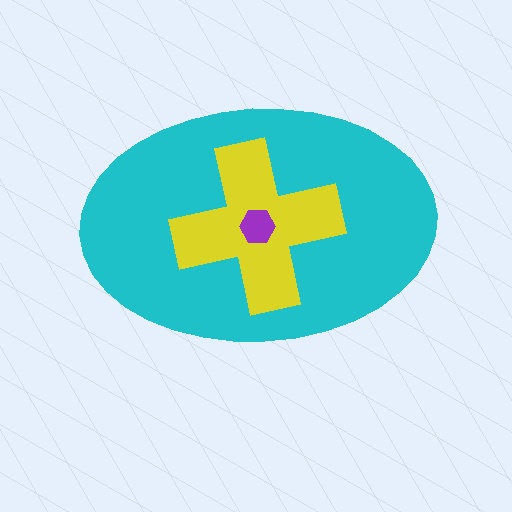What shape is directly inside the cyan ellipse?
The yellow cross.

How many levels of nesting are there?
3.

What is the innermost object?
The purple hexagon.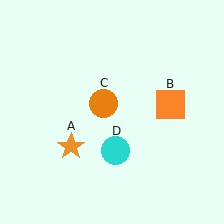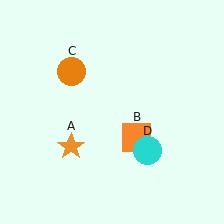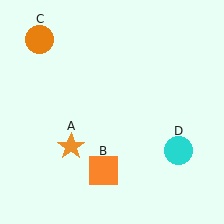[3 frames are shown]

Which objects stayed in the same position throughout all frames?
Orange star (object A) remained stationary.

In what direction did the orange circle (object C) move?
The orange circle (object C) moved up and to the left.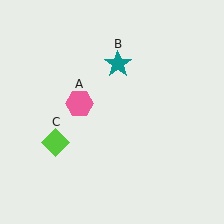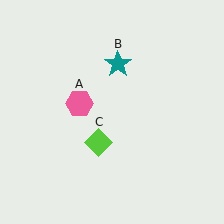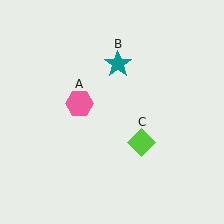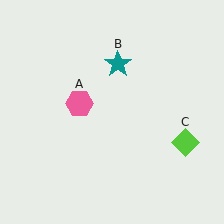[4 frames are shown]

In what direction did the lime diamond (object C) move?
The lime diamond (object C) moved right.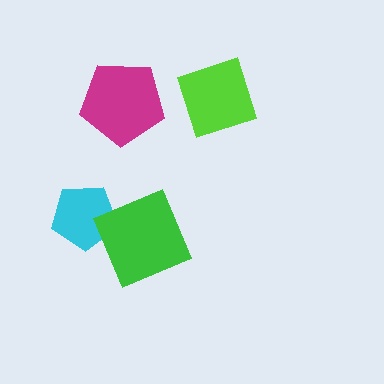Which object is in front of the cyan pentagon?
The green square is in front of the cyan pentagon.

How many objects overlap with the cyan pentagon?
1 object overlaps with the cyan pentagon.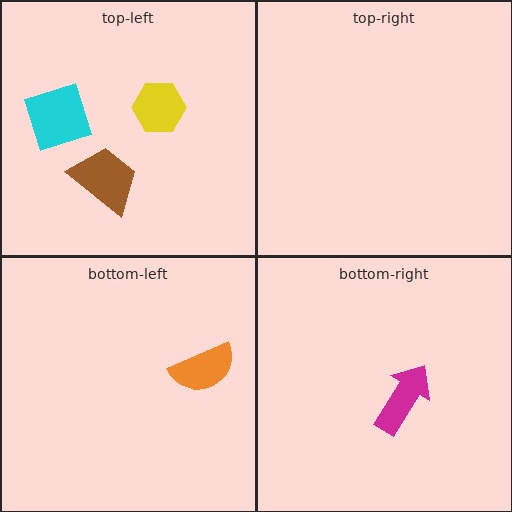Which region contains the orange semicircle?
The bottom-left region.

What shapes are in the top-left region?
The brown trapezoid, the yellow hexagon, the cyan square.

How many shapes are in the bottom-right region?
1.